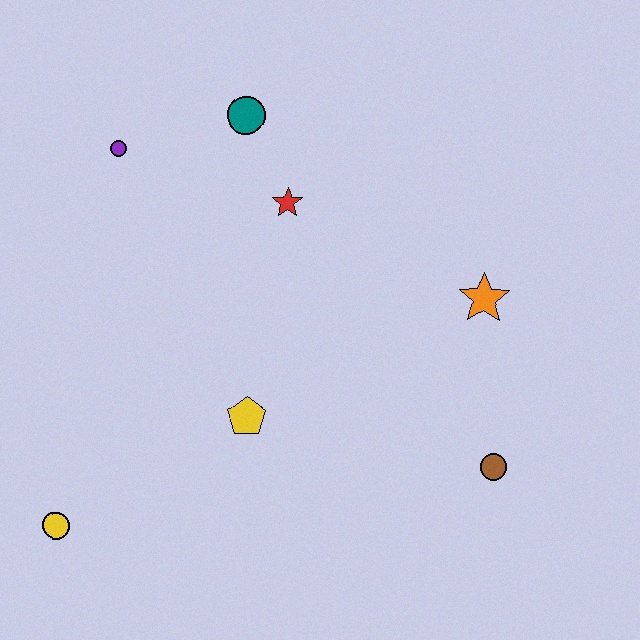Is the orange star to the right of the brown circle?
No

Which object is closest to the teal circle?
The red star is closest to the teal circle.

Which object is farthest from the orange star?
The yellow circle is farthest from the orange star.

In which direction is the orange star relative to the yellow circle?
The orange star is to the right of the yellow circle.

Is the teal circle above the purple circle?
Yes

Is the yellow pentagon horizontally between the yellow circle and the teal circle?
No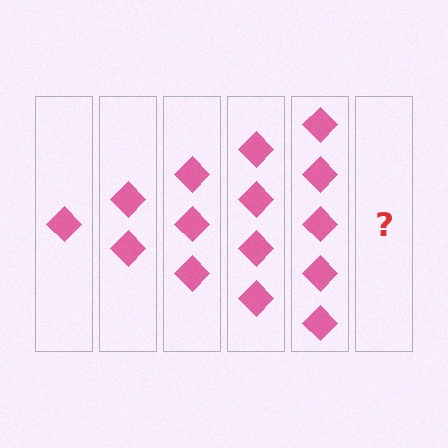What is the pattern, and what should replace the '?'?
The pattern is that each step adds one more diamond. The '?' should be 6 diamonds.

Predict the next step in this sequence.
The next step is 6 diamonds.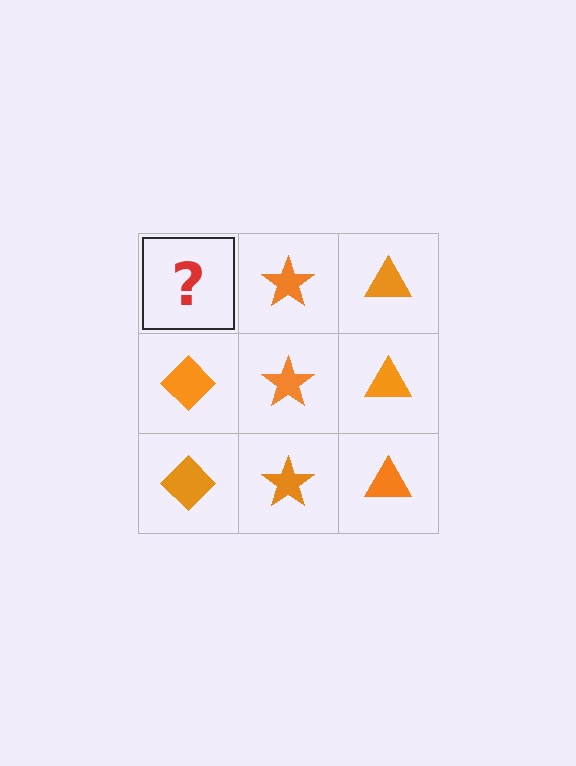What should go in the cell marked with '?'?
The missing cell should contain an orange diamond.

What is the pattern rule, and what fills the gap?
The rule is that each column has a consistent shape. The gap should be filled with an orange diamond.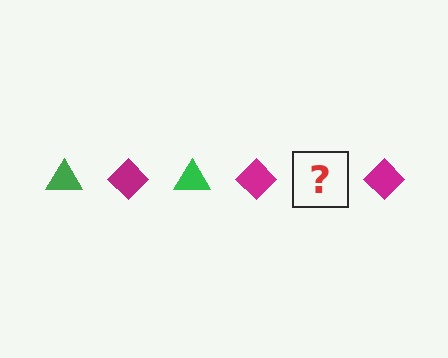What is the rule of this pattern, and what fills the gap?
The rule is that the pattern alternates between green triangle and magenta diamond. The gap should be filled with a green triangle.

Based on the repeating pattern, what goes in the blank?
The blank should be a green triangle.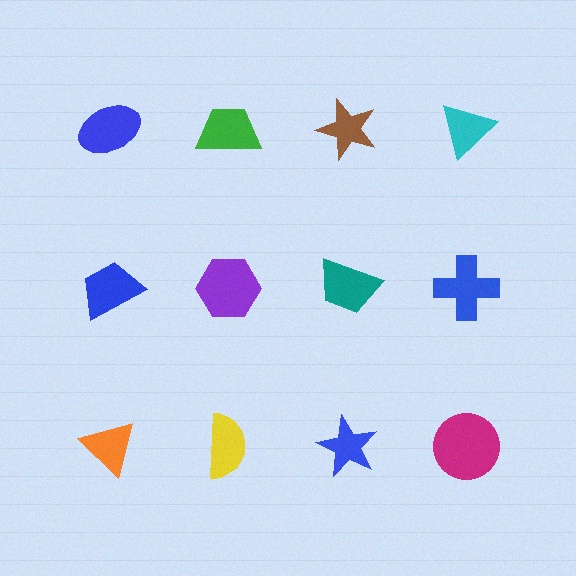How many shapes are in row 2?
4 shapes.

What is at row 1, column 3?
A brown star.